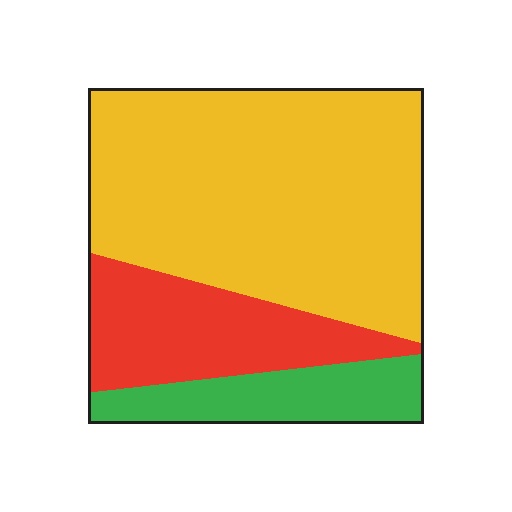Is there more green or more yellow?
Yellow.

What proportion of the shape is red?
Red covers roughly 20% of the shape.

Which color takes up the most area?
Yellow, at roughly 65%.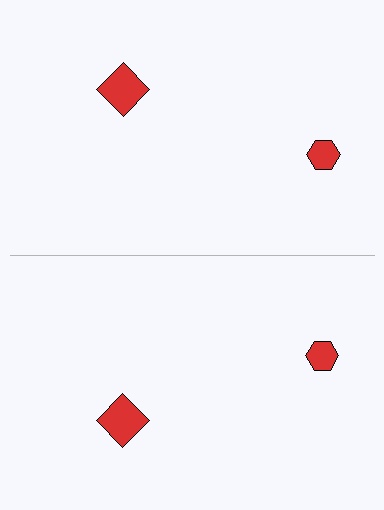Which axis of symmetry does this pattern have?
The pattern has a horizontal axis of symmetry running through the center of the image.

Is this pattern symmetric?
Yes, this pattern has bilateral (reflection) symmetry.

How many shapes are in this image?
There are 4 shapes in this image.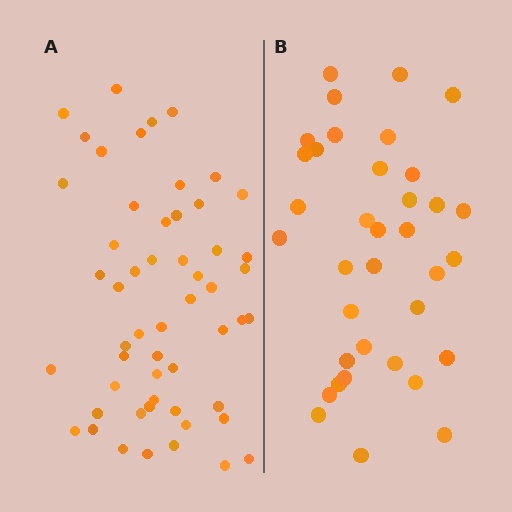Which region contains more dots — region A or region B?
Region A (the left region) has more dots.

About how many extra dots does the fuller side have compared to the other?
Region A has approximately 20 more dots than region B.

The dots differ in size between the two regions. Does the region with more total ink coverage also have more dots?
No. Region B has more total ink coverage because its dots are larger, but region A actually contains more individual dots. Total area can be misleading — the number of items is what matters here.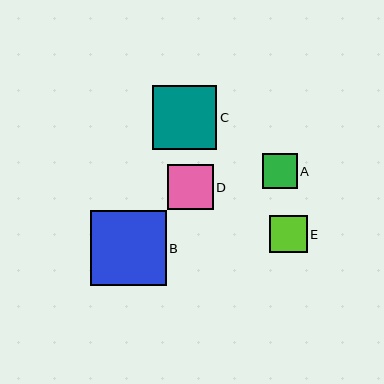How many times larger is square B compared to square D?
Square B is approximately 1.7 times the size of square D.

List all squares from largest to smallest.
From largest to smallest: B, C, D, E, A.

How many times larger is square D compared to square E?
Square D is approximately 1.2 times the size of square E.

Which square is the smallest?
Square A is the smallest with a size of approximately 35 pixels.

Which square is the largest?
Square B is the largest with a size of approximately 75 pixels.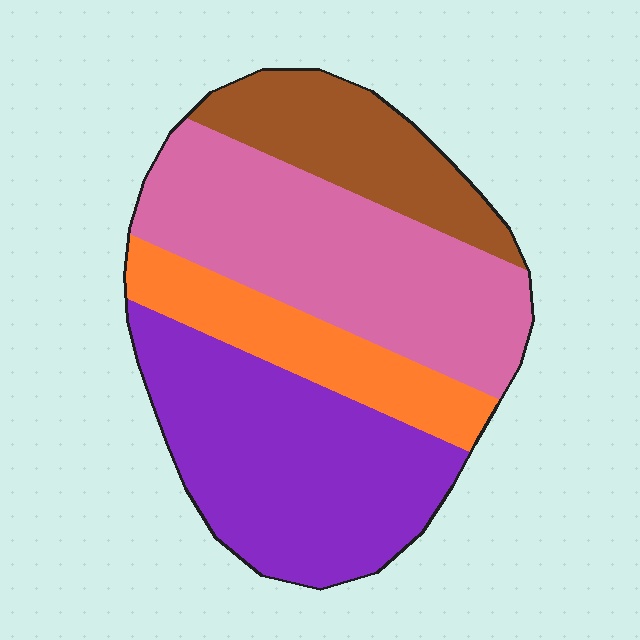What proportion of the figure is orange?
Orange takes up about one sixth (1/6) of the figure.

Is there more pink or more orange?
Pink.